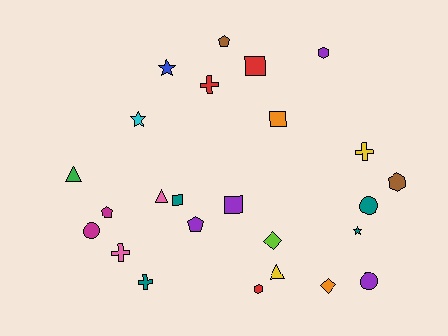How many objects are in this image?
There are 25 objects.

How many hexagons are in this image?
There are 3 hexagons.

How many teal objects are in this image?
There are 4 teal objects.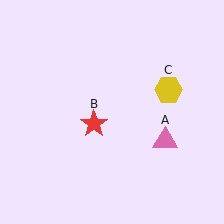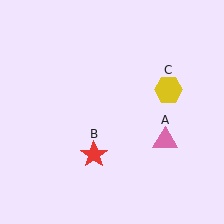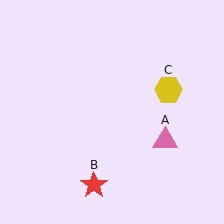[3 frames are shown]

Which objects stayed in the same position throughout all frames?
Pink triangle (object A) and yellow hexagon (object C) remained stationary.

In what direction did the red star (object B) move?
The red star (object B) moved down.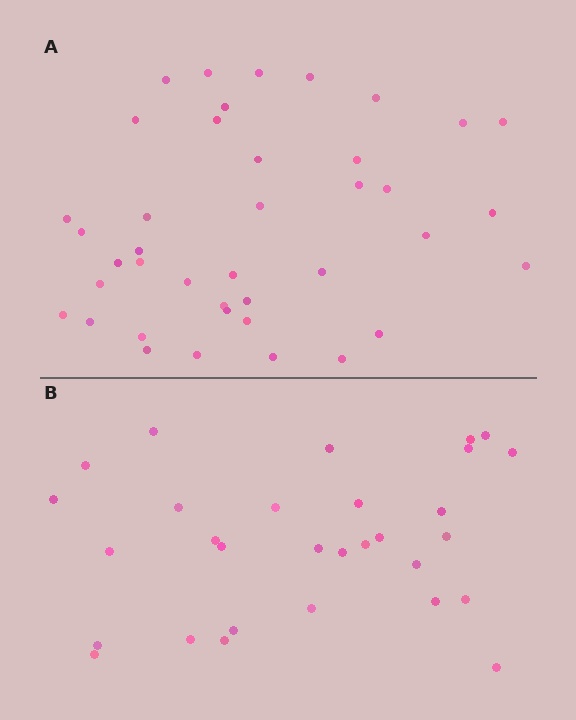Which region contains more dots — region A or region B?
Region A (the top region) has more dots.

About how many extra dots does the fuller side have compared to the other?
Region A has roughly 10 or so more dots than region B.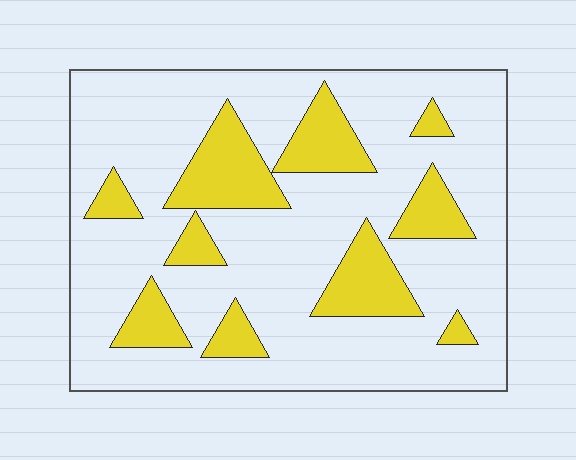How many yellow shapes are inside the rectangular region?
10.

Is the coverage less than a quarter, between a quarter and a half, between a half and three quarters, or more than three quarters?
Less than a quarter.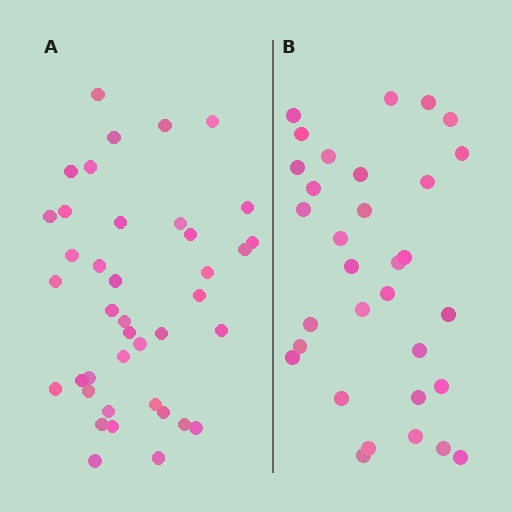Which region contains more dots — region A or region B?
Region A (the left region) has more dots.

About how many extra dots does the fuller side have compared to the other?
Region A has roughly 8 or so more dots than region B.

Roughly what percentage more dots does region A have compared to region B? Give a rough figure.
About 25% more.